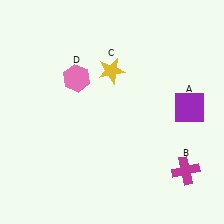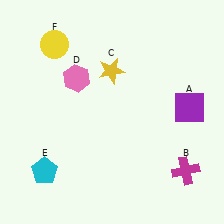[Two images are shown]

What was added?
A cyan pentagon (E), a yellow circle (F) were added in Image 2.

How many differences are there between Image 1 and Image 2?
There are 2 differences between the two images.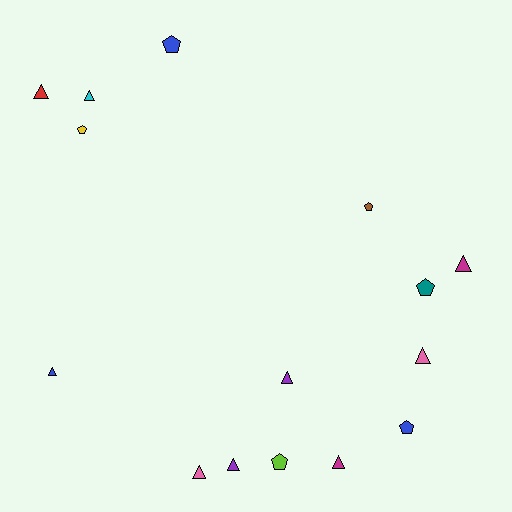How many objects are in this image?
There are 15 objects.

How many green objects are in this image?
There are no green objects.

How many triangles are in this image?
There are 9 triangles.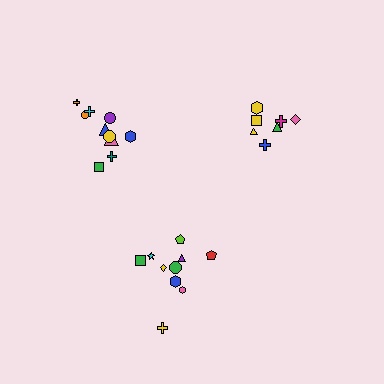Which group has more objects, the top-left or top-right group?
The top-left group.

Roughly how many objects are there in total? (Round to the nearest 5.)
Roughly 25 objects in total.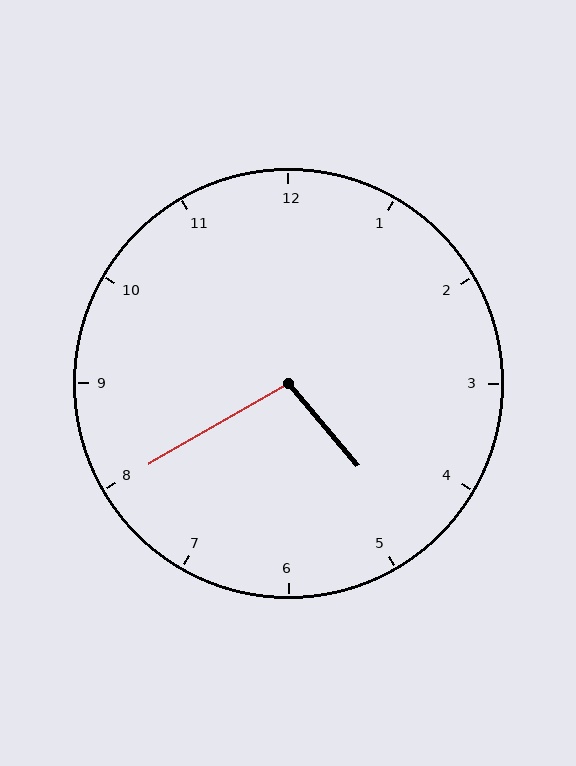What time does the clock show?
4:40.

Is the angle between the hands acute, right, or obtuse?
It is obtuse.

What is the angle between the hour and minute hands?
Approximately 100 degrees.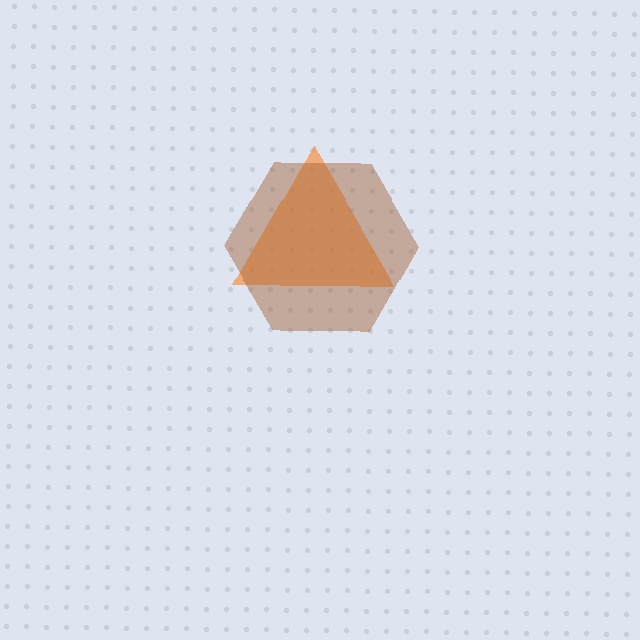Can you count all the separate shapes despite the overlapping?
Yes, there are 2 separate shapes.